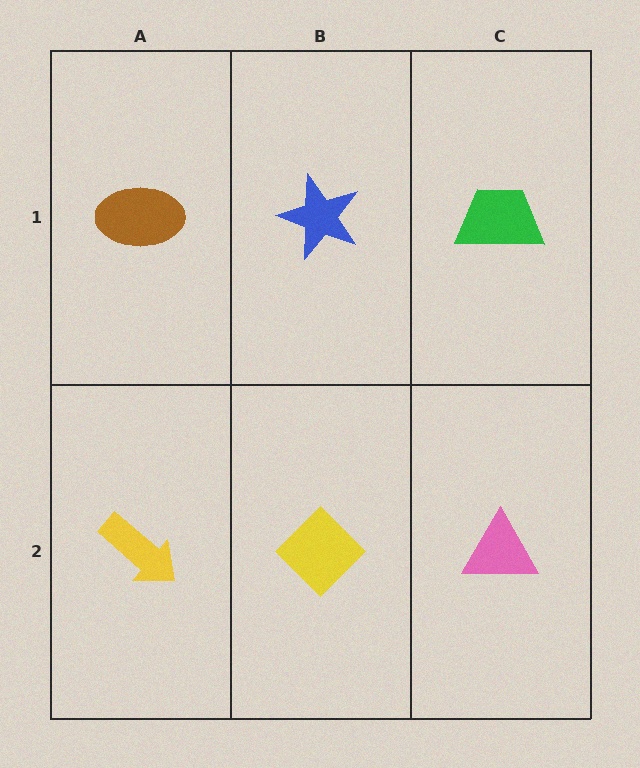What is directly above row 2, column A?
A brown ellipse.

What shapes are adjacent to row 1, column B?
A yellow diamond (row 2, column B), a brown ellipse (row 1, column A), a green trapezoid (row 1, column C).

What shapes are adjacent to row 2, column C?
A green trapezoid (row 1, column C), a yellow diamond (row 2, column B).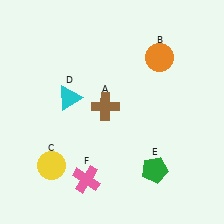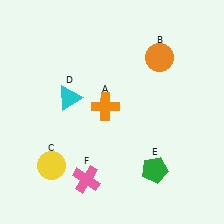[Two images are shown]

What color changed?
The cross (A) changed from brown in Image 1 to orange in Image 2.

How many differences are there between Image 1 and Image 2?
There is 1 difference between the two images.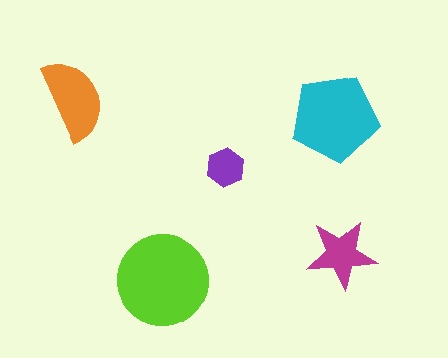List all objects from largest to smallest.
The lime circle, the cyan pentagon, the orange semicircle, the magenta star, the purple hexagon.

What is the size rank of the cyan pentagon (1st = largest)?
2nd.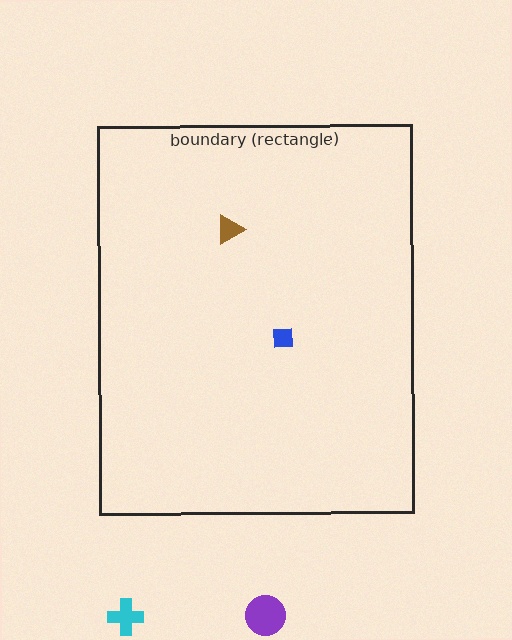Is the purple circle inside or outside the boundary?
Outside.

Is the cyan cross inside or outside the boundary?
Outside.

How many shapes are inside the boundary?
2 inside, 2 outside.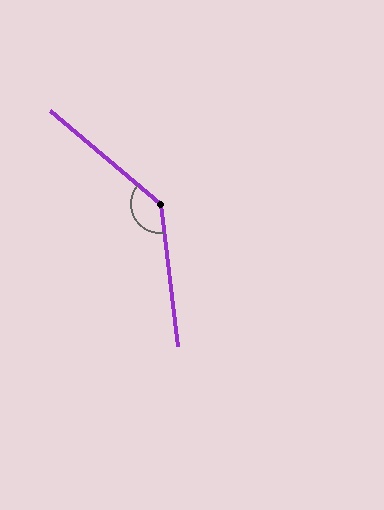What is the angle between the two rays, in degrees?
Approximately 137 degrees.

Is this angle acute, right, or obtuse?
It is obtuse.